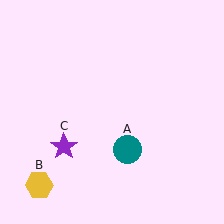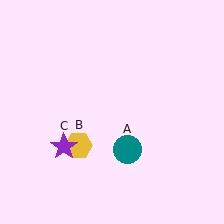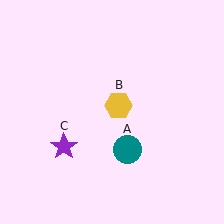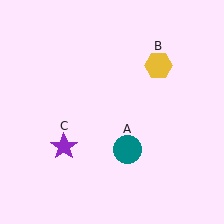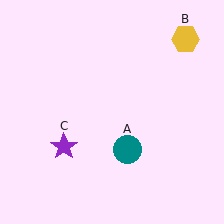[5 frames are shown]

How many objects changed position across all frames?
1 object changed position: yellow hexagon (object B).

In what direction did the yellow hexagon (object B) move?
The yellow hexagon (object B) moved up and to the right.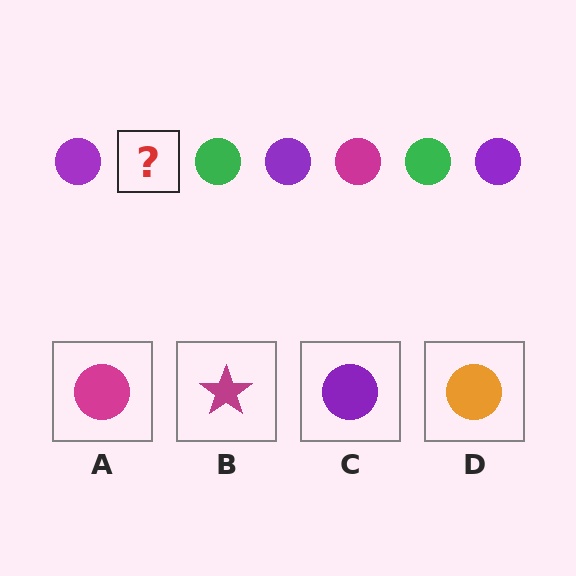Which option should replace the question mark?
Option A.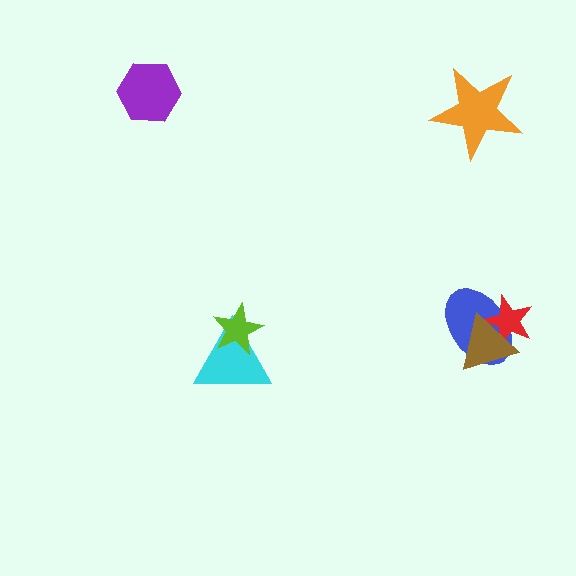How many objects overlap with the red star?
2 objects overlap with the red star.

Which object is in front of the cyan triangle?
The lime star is in front of the cyan triangle.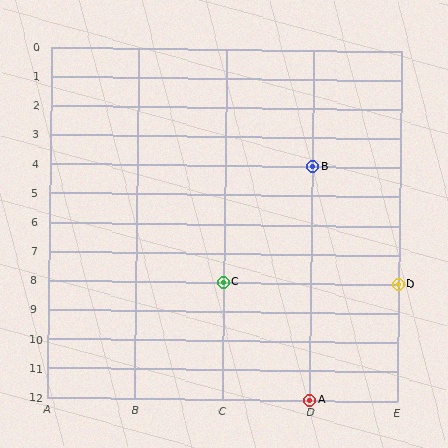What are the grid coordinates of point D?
Point D is at grid coordinates (E, 8).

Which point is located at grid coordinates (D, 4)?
Point B is at (D, 4).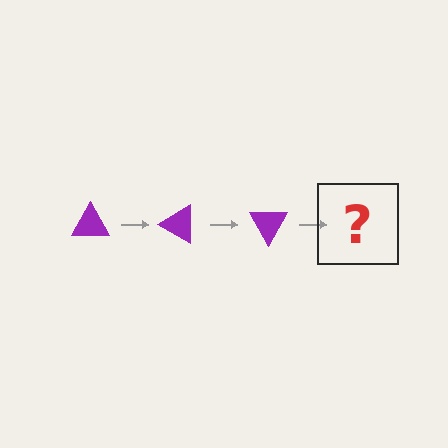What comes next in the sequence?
The next element should be a purple triangle rotated 90 degrees.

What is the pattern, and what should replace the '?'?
The pattern is that the triangle rotates 30 degrees each step. The '?' should be a purple triangle rotated 90 degrees.